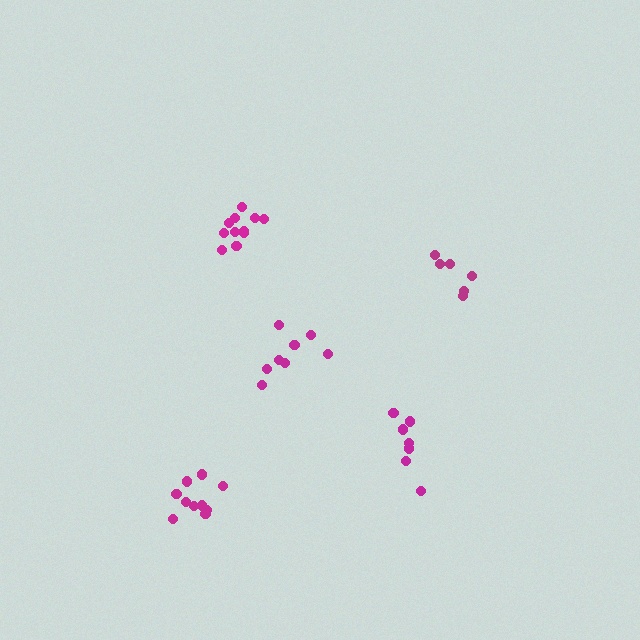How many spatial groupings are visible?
There are 5 spatial groupings.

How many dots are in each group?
Group 1: 6 dots, Group 2: 7 dots, Group 3: 8 dots, Group 4: 11 dots, Group 5: 10 dots (42 total).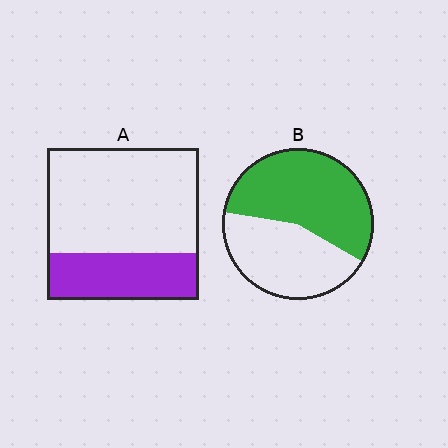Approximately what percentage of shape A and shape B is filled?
A is approximately 30% and B is approximately 55%.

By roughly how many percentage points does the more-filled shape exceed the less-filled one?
By roughly 25 percentage points (B over A).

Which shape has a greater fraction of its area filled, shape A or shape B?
Shape B.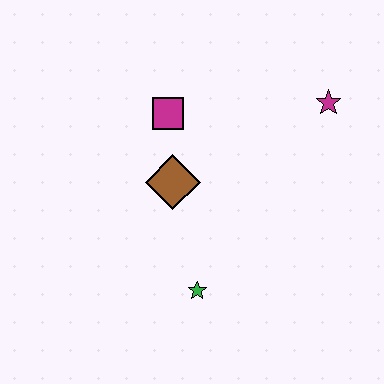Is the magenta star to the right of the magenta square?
Yes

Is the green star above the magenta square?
No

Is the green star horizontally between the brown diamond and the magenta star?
Yes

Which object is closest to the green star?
The brown diamond is closest to the green star.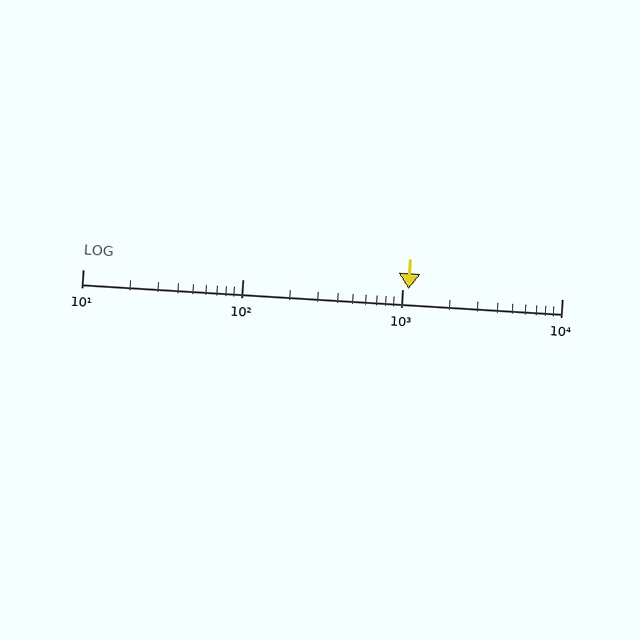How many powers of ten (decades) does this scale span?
The scale spans 3 decades, from 10 to 10000.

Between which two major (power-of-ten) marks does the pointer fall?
The pointer is between 1000 and 10000.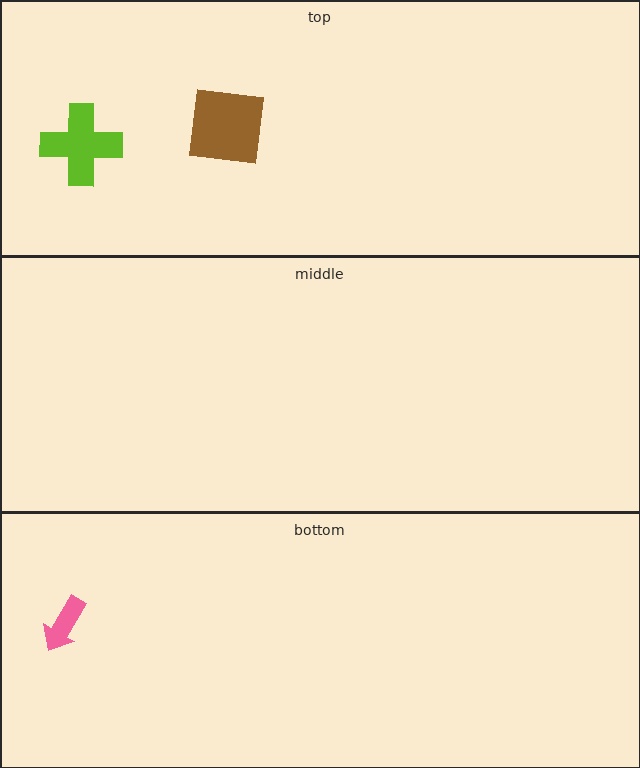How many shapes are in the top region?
2.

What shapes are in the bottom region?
The pink arrow.